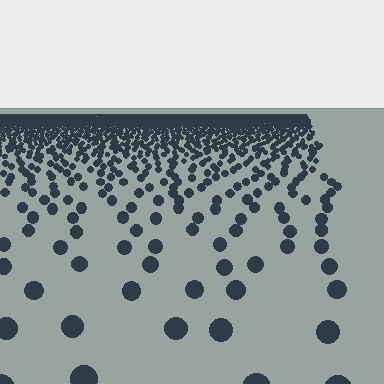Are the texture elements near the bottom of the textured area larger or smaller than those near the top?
Larger. Near the bottom, elements are closer to the viewer and appear at a bigger on-screen size.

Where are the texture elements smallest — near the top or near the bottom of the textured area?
Near the top.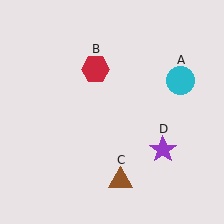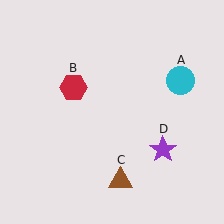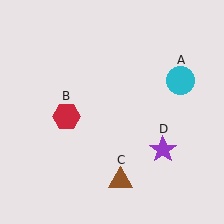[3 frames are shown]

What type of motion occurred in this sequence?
The red hexagon (object B) rotated counterclockwise around the center of the scene.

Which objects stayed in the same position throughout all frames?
Cyan circle (object A) and brown triangle (object C) and purple star (object D) remained stationary.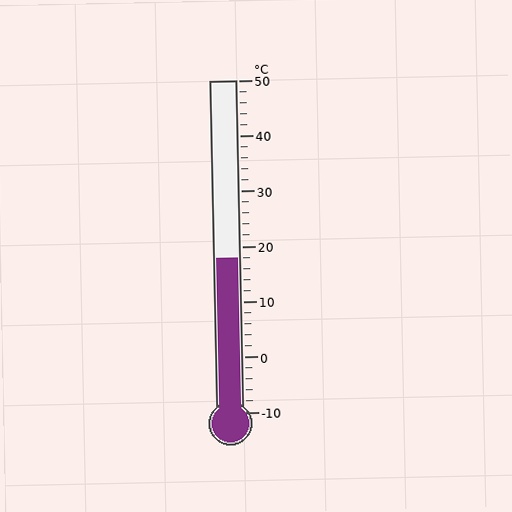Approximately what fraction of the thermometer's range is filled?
The thermometer is filled to approximately 45% of its range.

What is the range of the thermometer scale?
The thermometer scale ranges from -10°C to 50°C.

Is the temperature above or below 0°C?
The temperature is above 0°C.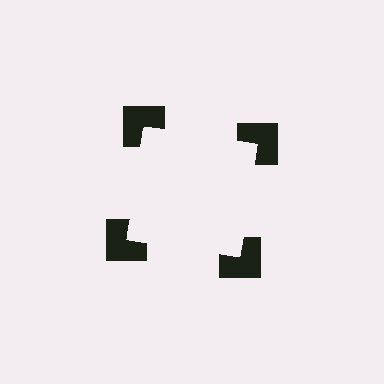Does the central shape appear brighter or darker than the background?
It typically appears slightly brighter than the background, even though no actual brightness change is drawn.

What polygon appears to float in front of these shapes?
An illusory square — its edges are inferred from the aligned wedge cuts in the notched squares, not physically drawn.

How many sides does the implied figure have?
4 sides.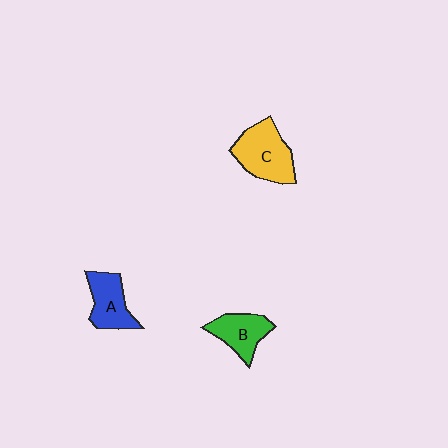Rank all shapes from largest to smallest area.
From largest to smallest: C (yellow), A (blue), B (green).